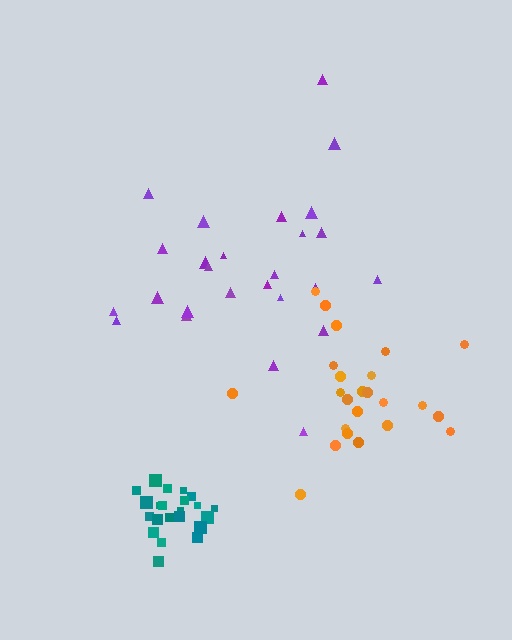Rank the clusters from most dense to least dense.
teal, orange, purple.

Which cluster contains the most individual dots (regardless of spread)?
Purple (26).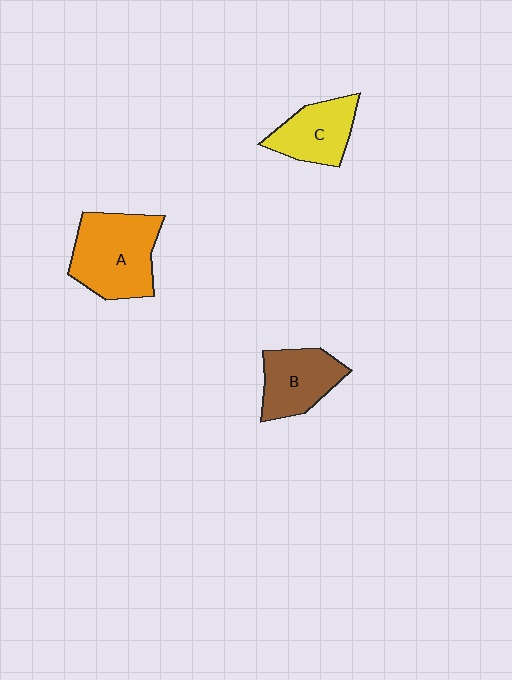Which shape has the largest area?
Shape A (orange).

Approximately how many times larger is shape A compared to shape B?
Approximately 1.4 times.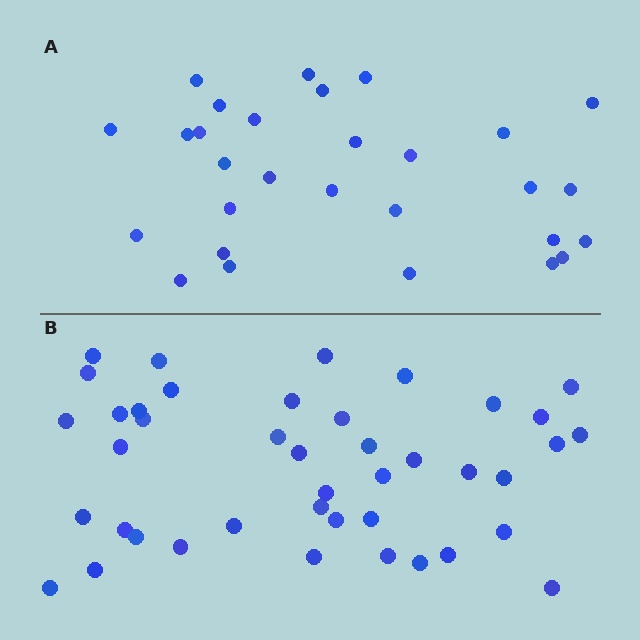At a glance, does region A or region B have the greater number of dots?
Region B (the bottom region) has more dots.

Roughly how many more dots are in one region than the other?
Region B has approximately 15 more dots than region A.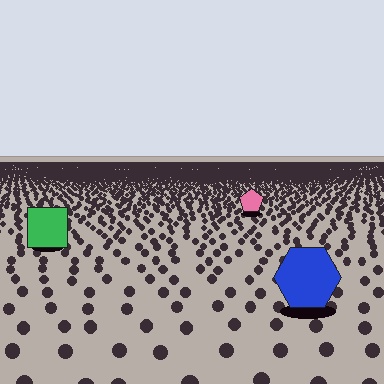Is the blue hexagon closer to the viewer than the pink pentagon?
Yes. The blue hexagon is closer — you can tell from the texture gradient: the ground texture is coarser near it.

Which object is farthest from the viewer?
The pink pentagon is farthest from the viewer. It appears smaller and the ground texture around it is denser.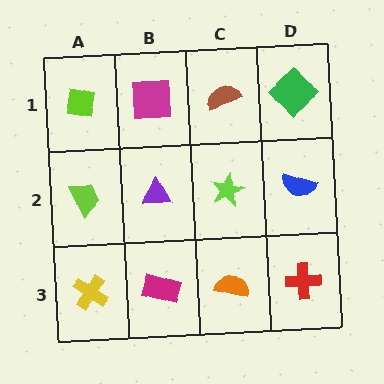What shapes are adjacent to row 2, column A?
A lime square (row 1, column A), a yellow cross (row 3, column A), a purple triangle (row 2, column B).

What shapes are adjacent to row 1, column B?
A purple triangle (row 2, column B), a lime square (row 1, column A), a brown semicircle (row 1, column C).